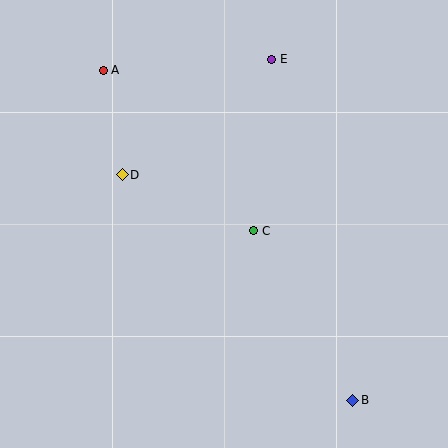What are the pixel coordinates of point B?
Point B is at (353, 400).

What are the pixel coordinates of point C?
Point C is at (254, 231).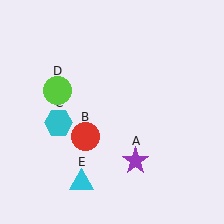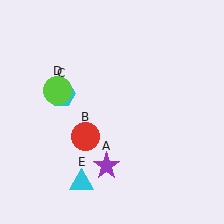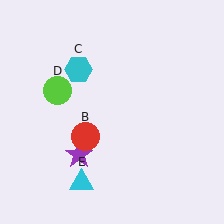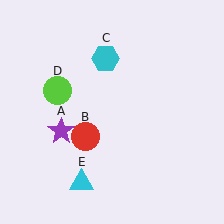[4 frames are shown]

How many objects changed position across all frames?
2 objects changed position: purple star (object A), cyan hexagon (object C).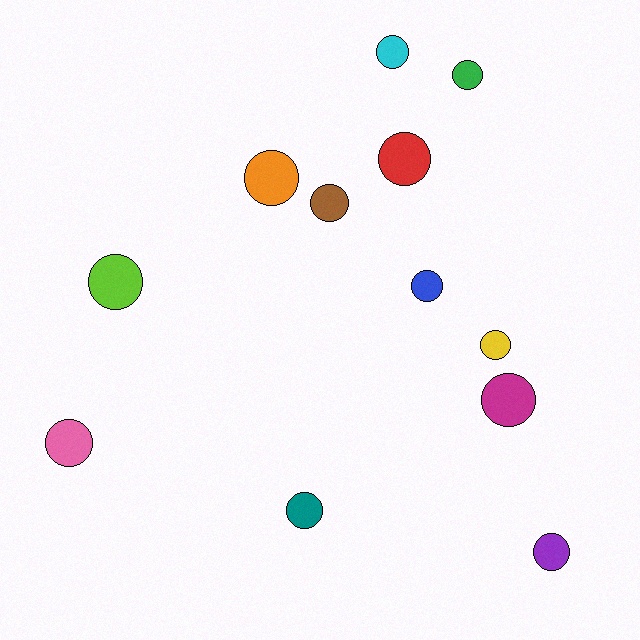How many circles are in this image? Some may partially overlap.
There are 12 circles.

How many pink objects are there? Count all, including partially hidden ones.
There is 1 pink object.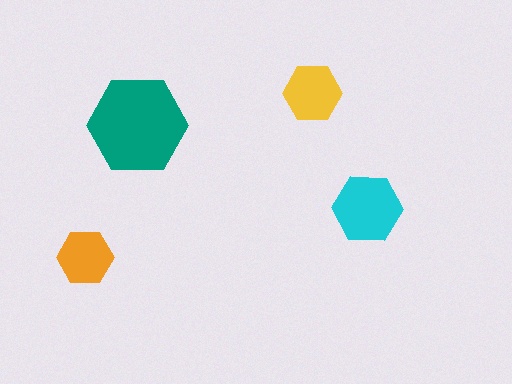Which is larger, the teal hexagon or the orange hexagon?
The teal one.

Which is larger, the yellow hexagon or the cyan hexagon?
The cyan one.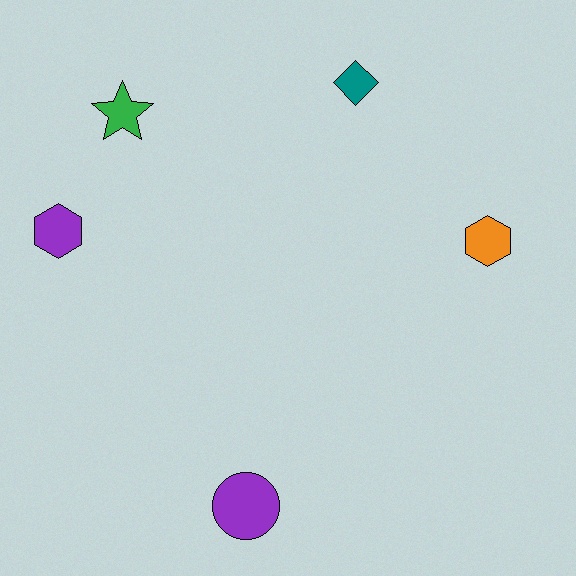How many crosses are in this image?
There are no crosses.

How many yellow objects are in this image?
There are no yellow objects.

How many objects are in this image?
There are 5 objects.